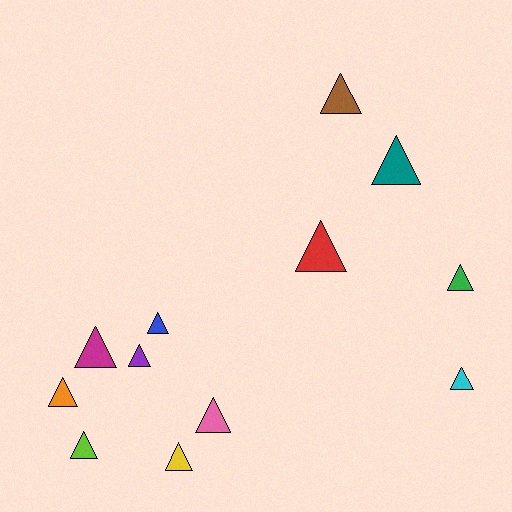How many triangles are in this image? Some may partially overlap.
There are 12 triangles.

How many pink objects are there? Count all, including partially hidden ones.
There is 1 pink object.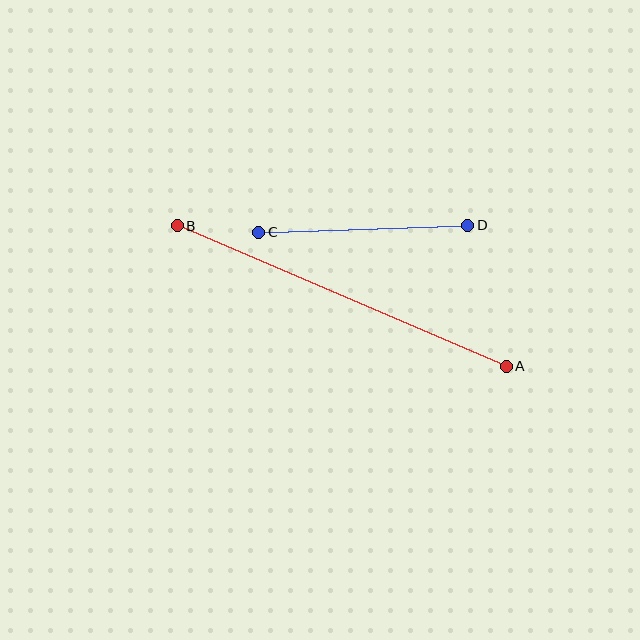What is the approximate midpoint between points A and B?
The midpoint is at approximately (342, 296) pixels.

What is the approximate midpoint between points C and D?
The midpoint is at approximately (363, 229) pixels.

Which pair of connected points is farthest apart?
Points A and B are farthest apart.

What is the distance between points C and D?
The distance is approximately 209 pixels.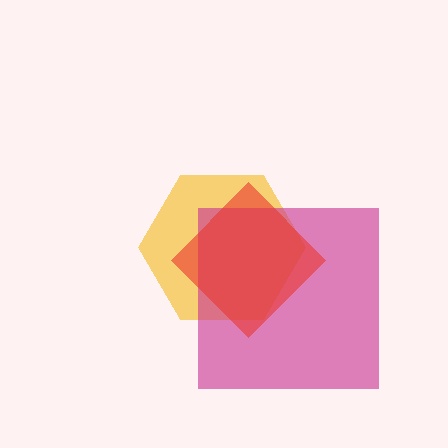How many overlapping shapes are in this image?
There are 3 overlapping shapes in the image.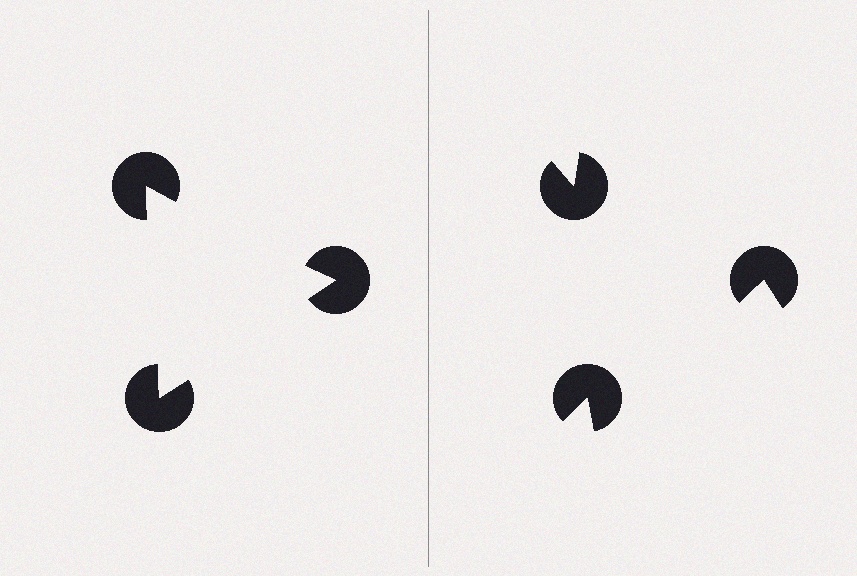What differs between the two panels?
The pac-man discs are positioned identically on both sides; only the wedge orientations differ. On the left they align to a triangle; on the right they are misaligned.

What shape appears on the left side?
An illusory triangle.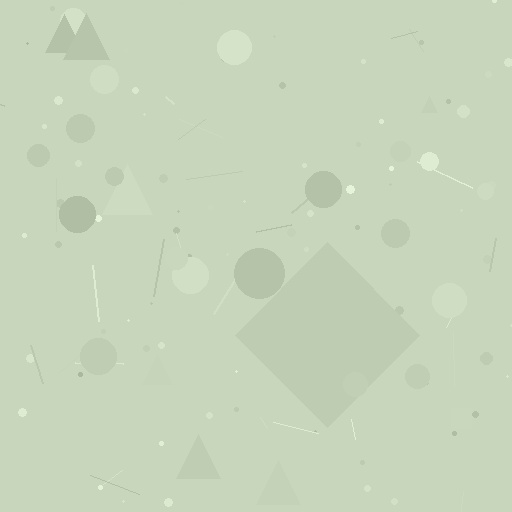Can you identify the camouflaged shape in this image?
The camouflaged shape is a diamond.